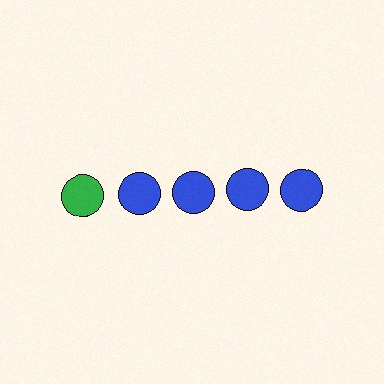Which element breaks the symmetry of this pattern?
The green circle in the top row, leftmost column breaks the symmetry. All other shapes are blue circles.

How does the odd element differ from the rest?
It has a different color: green instead of blue.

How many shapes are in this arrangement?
There are 5 shapes arranged in a grid pattern.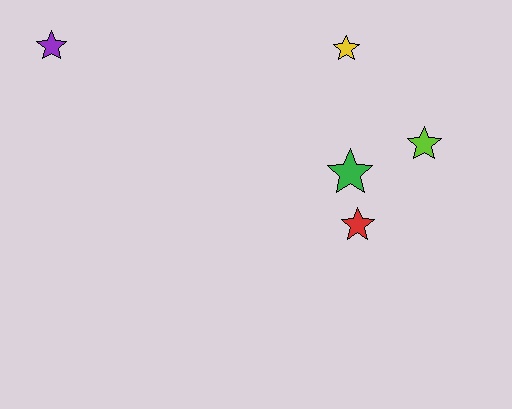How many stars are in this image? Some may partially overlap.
There are 5 stars.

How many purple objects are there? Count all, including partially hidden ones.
There is 1 purple object.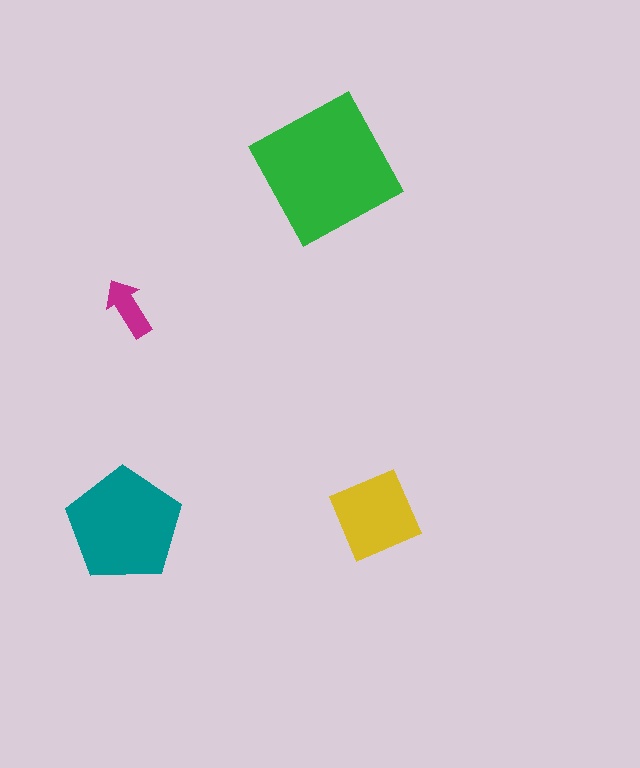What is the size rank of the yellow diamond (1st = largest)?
3rd.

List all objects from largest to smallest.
The green square, the teal pentagon, the yellow diamond, the magenta arrow.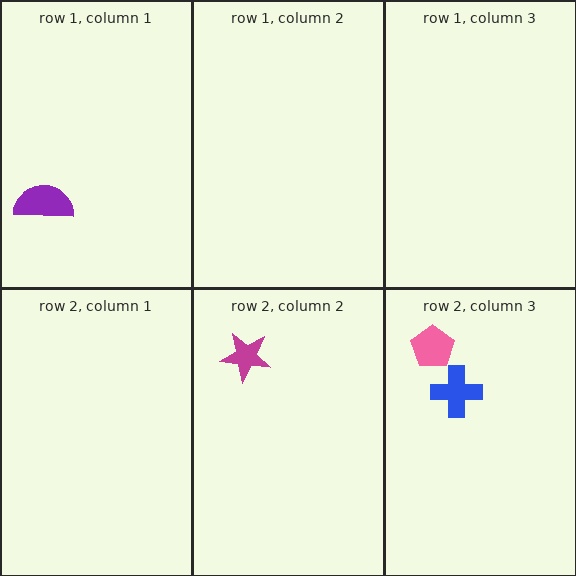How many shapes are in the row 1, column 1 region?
1.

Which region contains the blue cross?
The row 2, column 3 region.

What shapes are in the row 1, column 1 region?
The purple semicircle.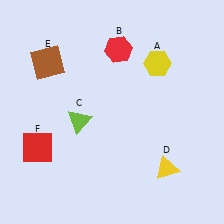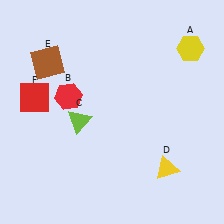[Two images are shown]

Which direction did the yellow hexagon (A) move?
The yellow hexagon (A) moved right.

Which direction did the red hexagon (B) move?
The red hexagon (B) moved left.